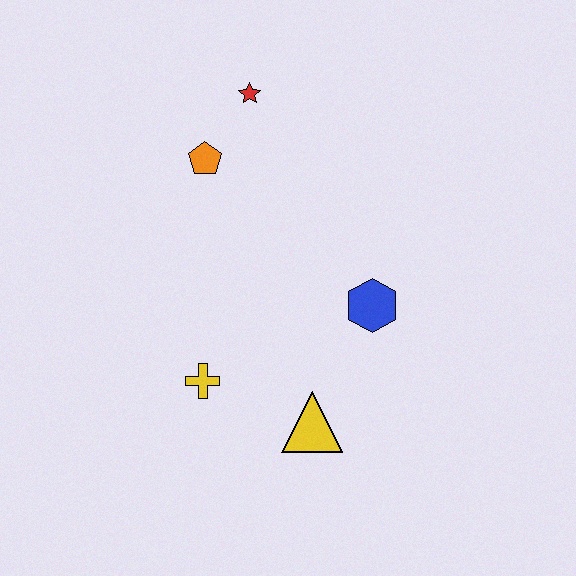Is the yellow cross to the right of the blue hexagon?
No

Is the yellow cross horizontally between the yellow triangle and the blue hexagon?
No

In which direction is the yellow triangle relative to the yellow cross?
The yellow triangle is to the right of the yellow cross.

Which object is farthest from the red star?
The yellow triangle is farthest from the red star.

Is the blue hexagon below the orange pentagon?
Yes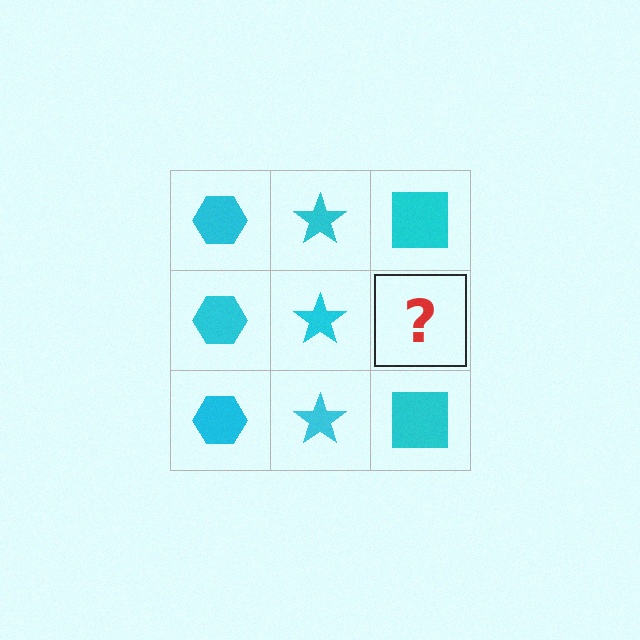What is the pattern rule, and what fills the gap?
The rule is that each column has a consistent shape. The gap should be filled with a cyan square.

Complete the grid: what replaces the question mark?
The question mark should be replaced with a cyan square.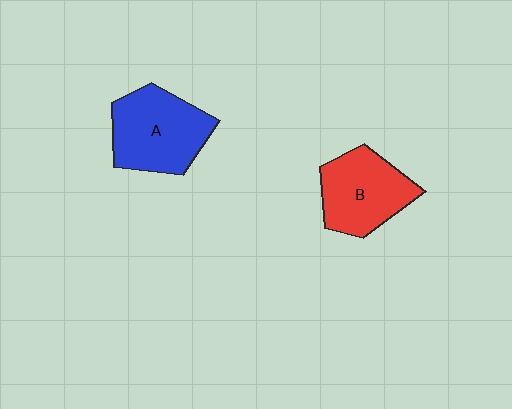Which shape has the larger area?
Shape A (blue).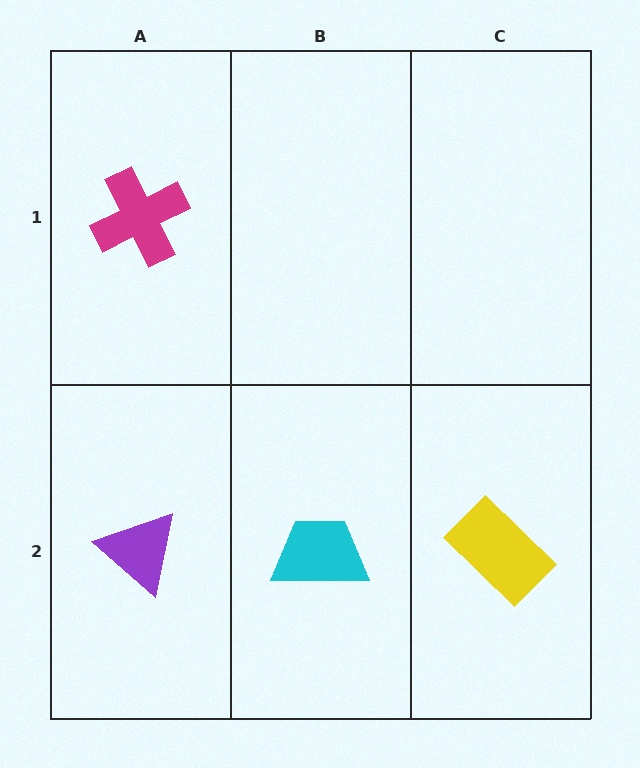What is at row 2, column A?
A purple triangle.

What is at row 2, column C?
A yellow rectangle.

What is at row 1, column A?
A magenta cross.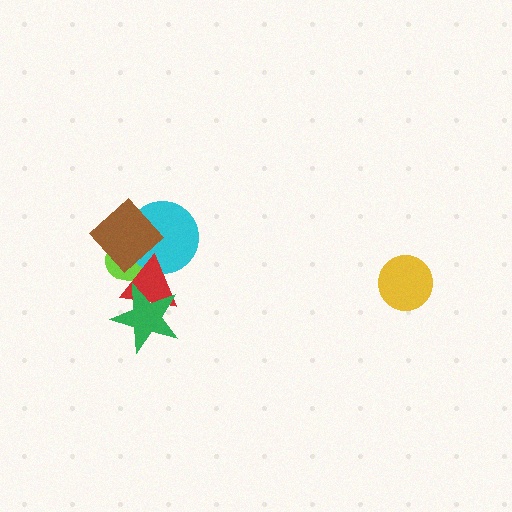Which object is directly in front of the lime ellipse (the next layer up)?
The cyan circle is directly in front of the lime ellipse.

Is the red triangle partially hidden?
Yes, it is partially covered by another shape.